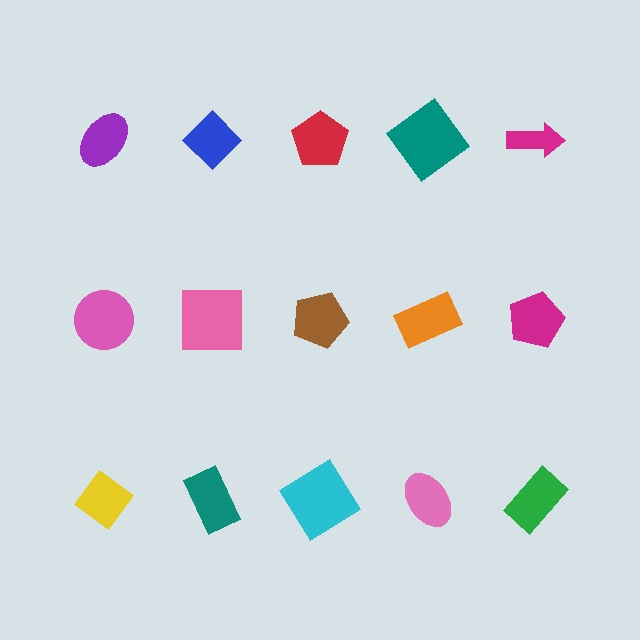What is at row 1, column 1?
A purple ellipse.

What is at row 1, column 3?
A red pentagon.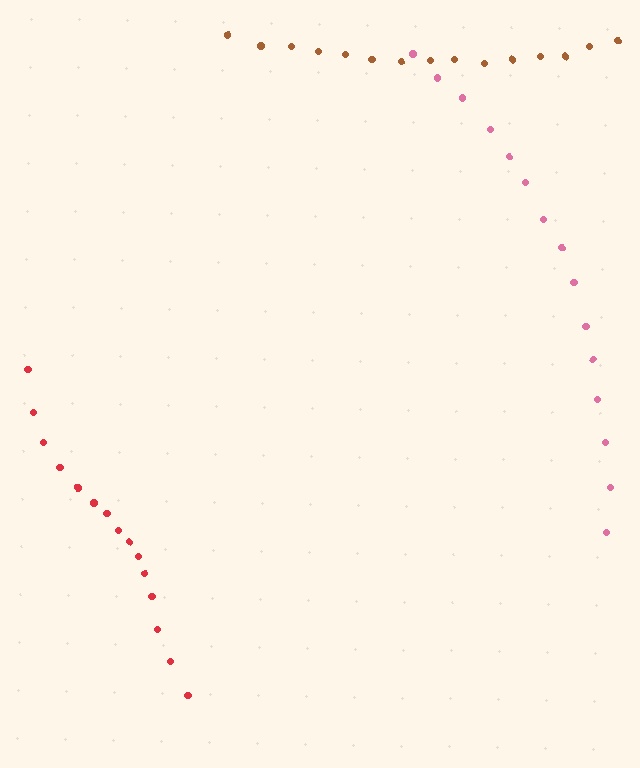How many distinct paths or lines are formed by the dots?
There are 3 distinct paths.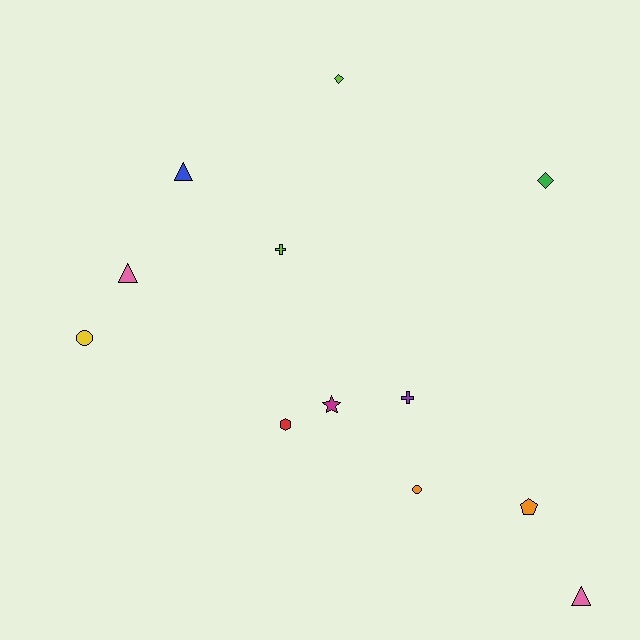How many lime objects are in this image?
There are 2 lime objects.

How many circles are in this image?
There are 2 circles.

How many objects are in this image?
There are 12 objects.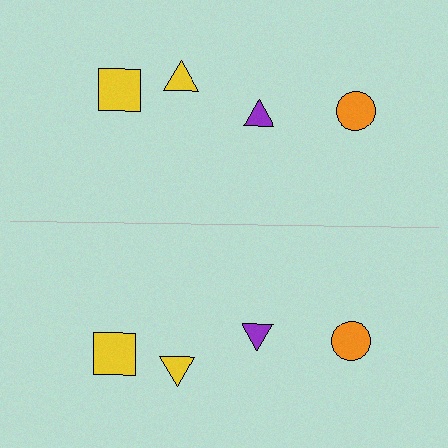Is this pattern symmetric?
Yes, this pattern has bilateral (reflection) symmetry.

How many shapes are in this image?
There are 8 shapes in this image.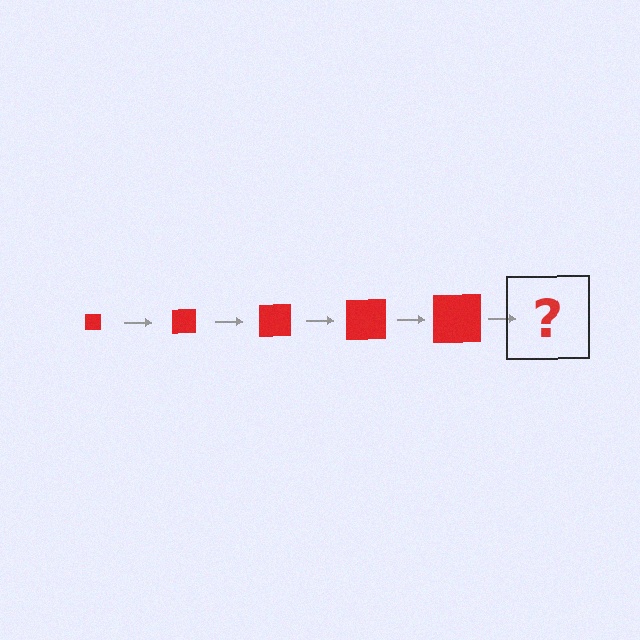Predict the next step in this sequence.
The next step is a red square, larger than the previous one.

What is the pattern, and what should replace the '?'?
The pattern is that the square gets progressively larger each step. The '?' should be a red square, larger than the previous one.